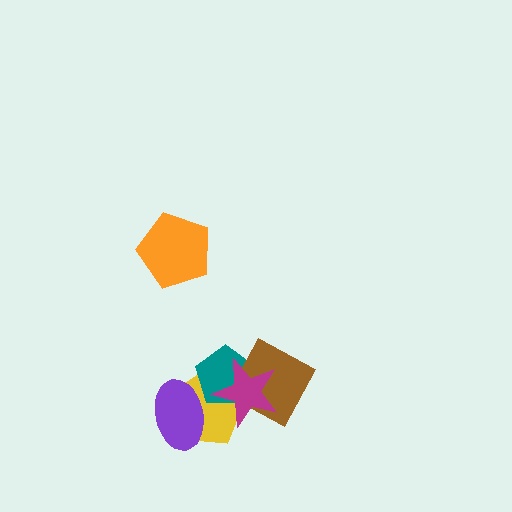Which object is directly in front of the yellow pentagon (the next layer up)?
The purple ellipse is directly in front of the yellow pentagon.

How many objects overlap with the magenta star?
3 objects overlap with the magenta star.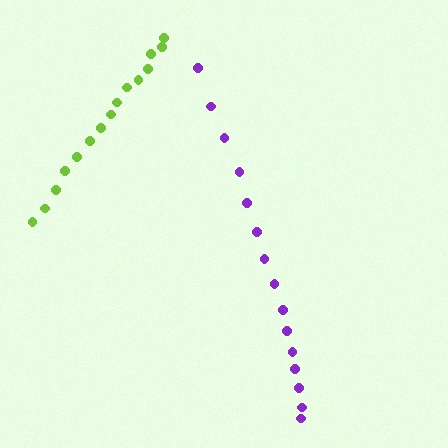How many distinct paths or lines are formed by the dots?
There are 2 distinct paths.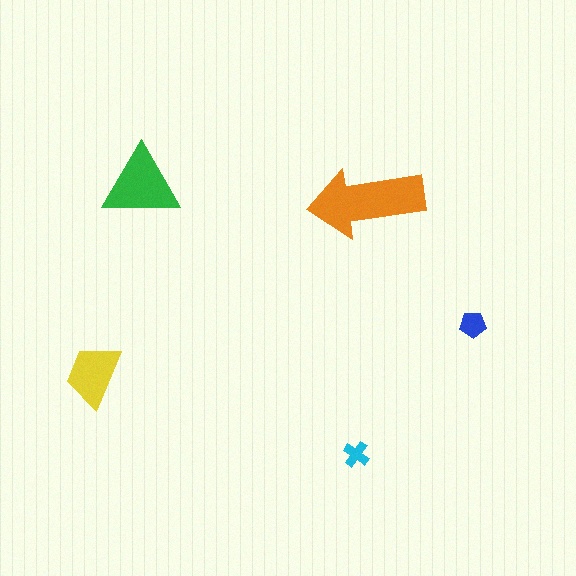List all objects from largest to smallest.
The orange arrow, the green triangle, the yellow trapezoid, the blue pentagon, the cyan cross.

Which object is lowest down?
The cyan cross is bottommost.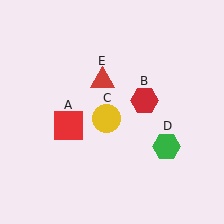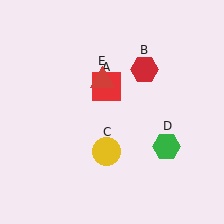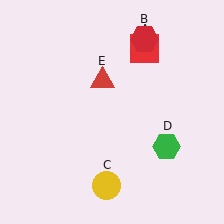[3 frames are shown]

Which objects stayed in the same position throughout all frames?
Green hexagon (object D) and red triangle (object E) remained stationary.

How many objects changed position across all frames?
3 objects changed position: red square (object A), red hexagon (object B), yellow circle (object C).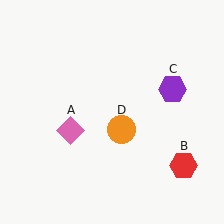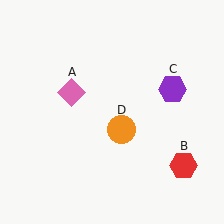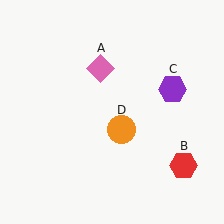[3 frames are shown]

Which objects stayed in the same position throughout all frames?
Red hexagon (object B) and purple hexagon (object C) and orange circle (object D) remained stationary.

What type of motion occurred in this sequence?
The pink diamond (object A) rotated clockwise around the center of the scene.